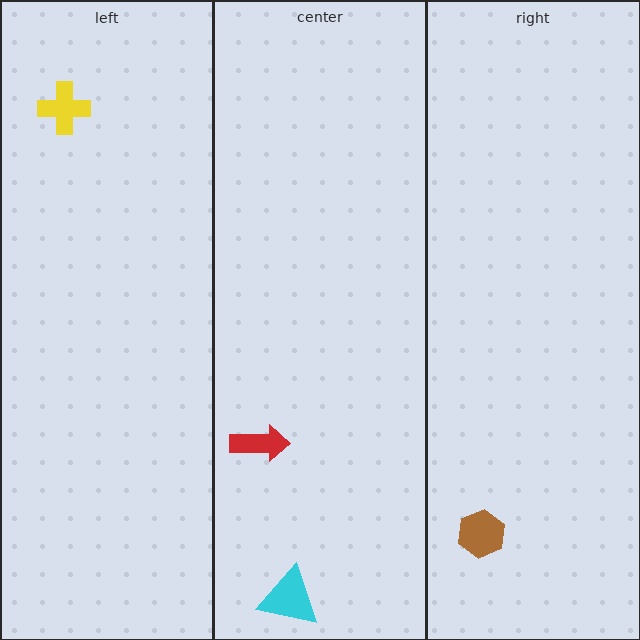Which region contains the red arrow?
The center region.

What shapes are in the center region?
The red arrow, the cyan triangle.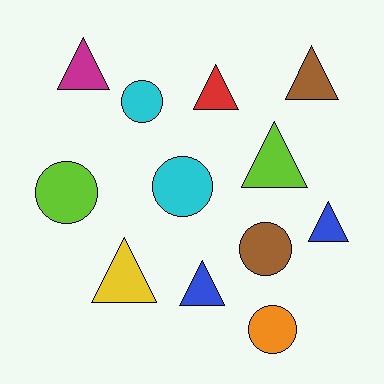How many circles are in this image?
There are 5 circles.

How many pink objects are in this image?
There are no pink objects.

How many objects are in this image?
There are 12 objects.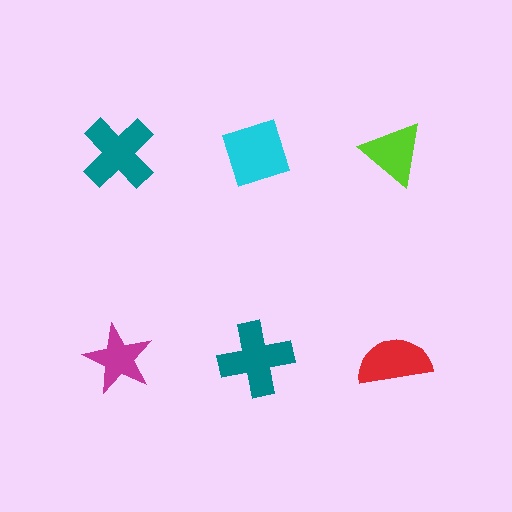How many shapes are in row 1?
3 shapes.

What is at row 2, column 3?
A red semicircle.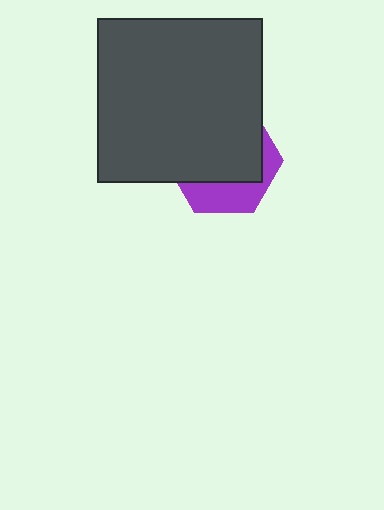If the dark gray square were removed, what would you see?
You would see the complete purple hexagon.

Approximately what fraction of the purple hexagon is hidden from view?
Roughly 68% of the purple hexagon is hidden behind the dark gray square.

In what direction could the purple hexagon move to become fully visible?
The purple hexagon could move down. That would shift it out from behind the dark gray square entirely.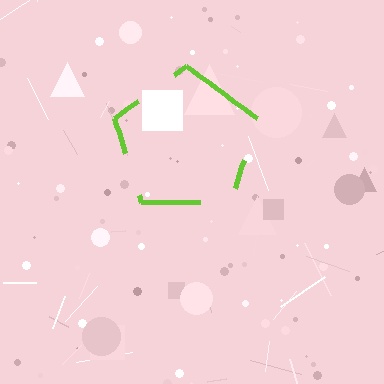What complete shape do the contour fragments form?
The contour fragments form a pentagon.